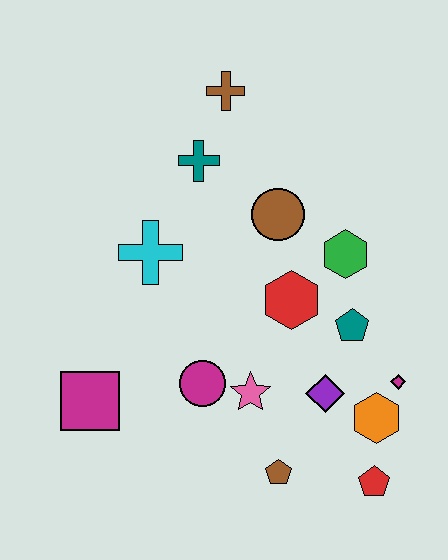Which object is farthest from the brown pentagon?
The brown cross is farthest from the brown pentagon.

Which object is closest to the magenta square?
The magenta circle is closest to the magenta square.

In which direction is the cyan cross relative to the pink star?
The cyan cross is above the pink star.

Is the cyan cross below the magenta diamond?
No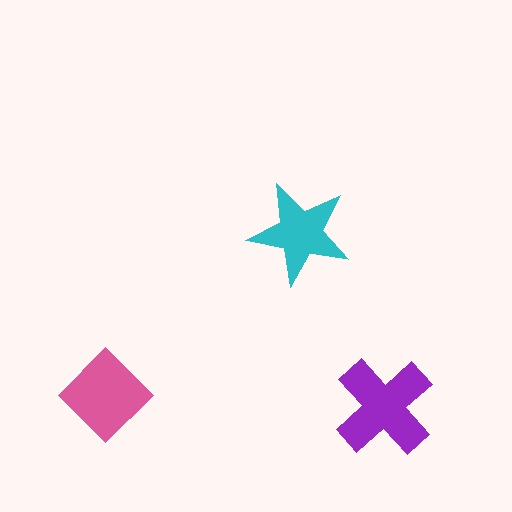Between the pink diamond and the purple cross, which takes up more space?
The purple cross.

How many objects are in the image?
There are 3 objects in the image.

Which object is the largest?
The purple cross.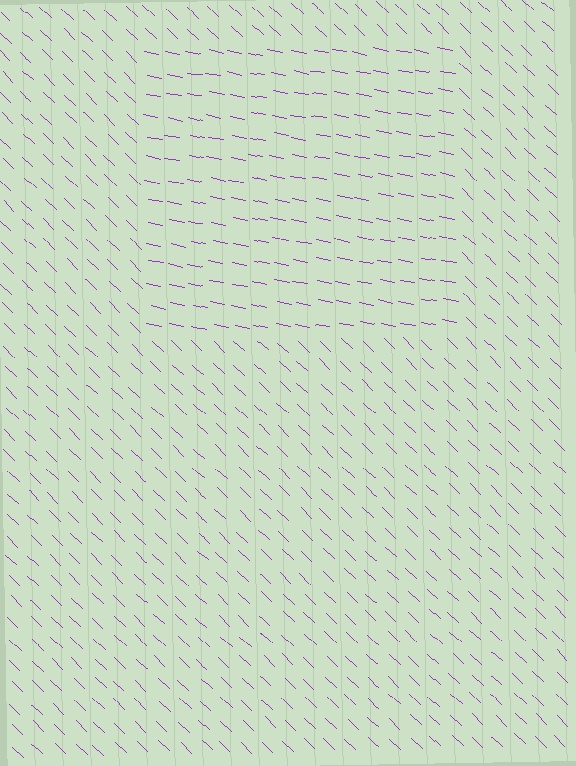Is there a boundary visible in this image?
Yes, there is a texture boundary formed by a change in line orientation.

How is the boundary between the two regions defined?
The boundary is defined purely by a change in line orientation (approximately 33 degrees difference). All lines are the same color and thickness.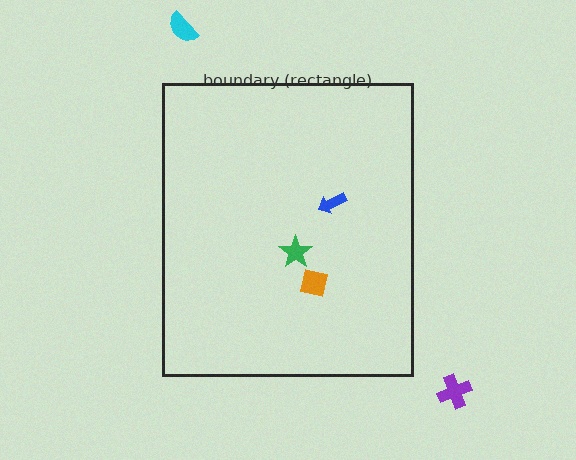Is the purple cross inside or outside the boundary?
Outside.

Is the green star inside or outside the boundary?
Inside.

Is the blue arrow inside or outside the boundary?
Inside.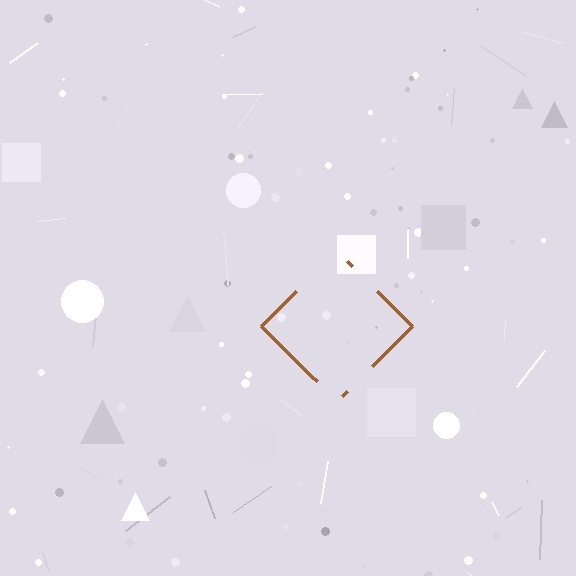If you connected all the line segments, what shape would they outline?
They would outline a diamond.